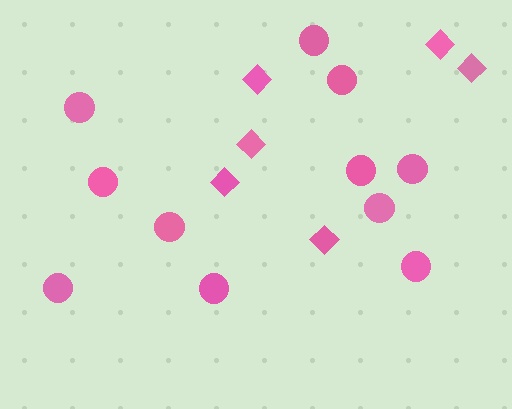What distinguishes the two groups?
There are 2 groups: one group of circles (11) and one group of diamonds (6).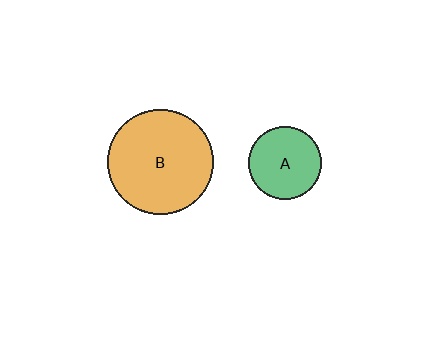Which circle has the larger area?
Circle B (orange).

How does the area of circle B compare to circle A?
Approximately 2.1 times.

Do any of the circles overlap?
No, none of the circles overlap.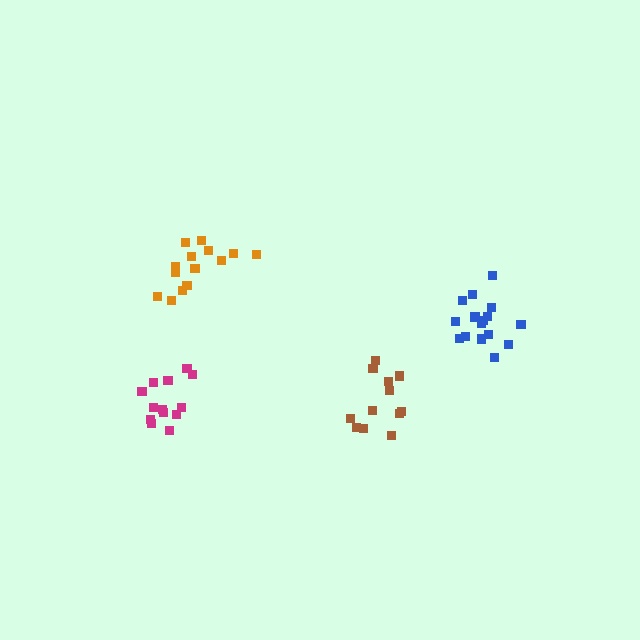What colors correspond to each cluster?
The clusters are colored: brown, orange, blue, magenta.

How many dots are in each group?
Group 1: 12 dots, Group 2: 14 dots, Group 3: 16 dots, Group 4: 13 dots (55 total).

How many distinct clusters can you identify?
There are 4 distinct clusters.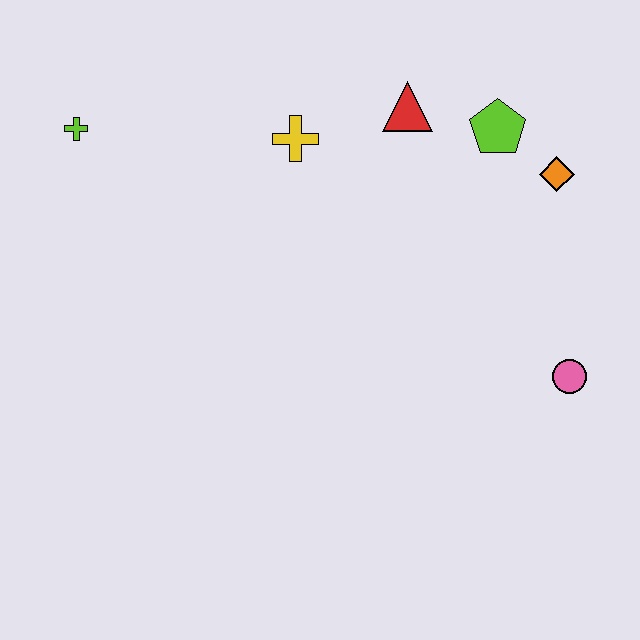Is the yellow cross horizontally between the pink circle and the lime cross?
Yes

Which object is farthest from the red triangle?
The lime cross is farthest from the red triangle.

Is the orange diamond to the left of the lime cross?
No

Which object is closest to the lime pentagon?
The orange diamond is closest to the lime pentagon.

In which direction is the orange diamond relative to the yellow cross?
The orange diamond is to the right of the yellow cross.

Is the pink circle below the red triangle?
Yes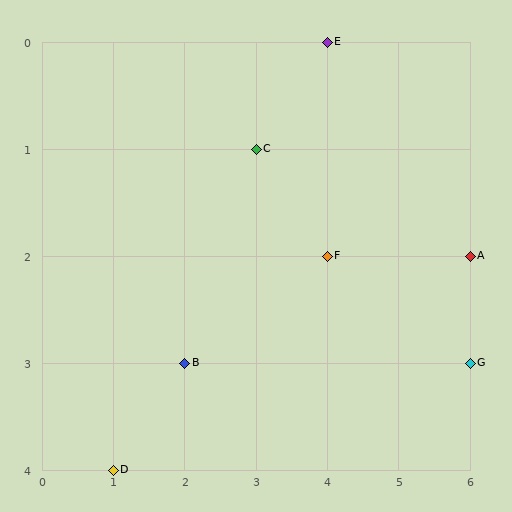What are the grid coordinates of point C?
Point C is at grid coordinates (3, 1).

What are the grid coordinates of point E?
Point E is at grid coordinates (4, 0).